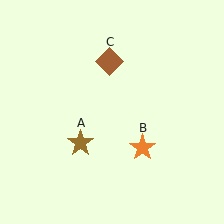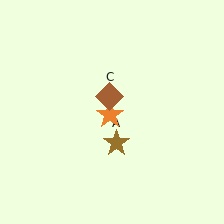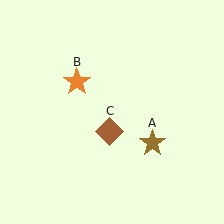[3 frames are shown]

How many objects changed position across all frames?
3 objects changed position: brown star (object A), orange star (object B), brown diamond (object C).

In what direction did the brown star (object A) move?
The brown star (object A) moved right.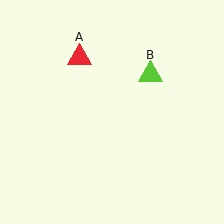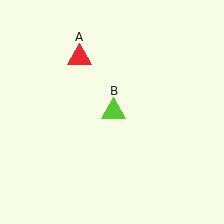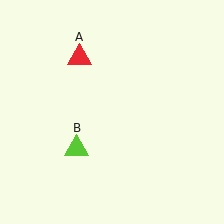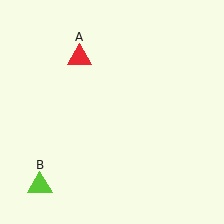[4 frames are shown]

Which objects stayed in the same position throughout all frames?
Red triangle (object A) remained stationary.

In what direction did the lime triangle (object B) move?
The lime triangle (object B) moved down and to the left.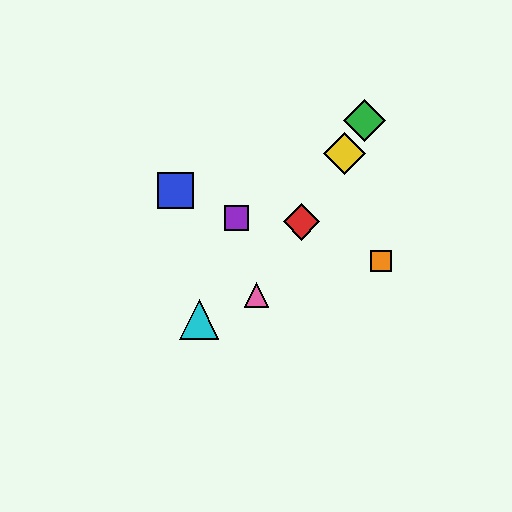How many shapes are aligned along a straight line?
4 shapes (the red diamond, the green diamond, the yellow diamond, the pink triangle) are aligned along a straight line.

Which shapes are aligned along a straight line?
The red diamond, the green diamond, the yellow diamond, the pink triangle are aligned along a straight line.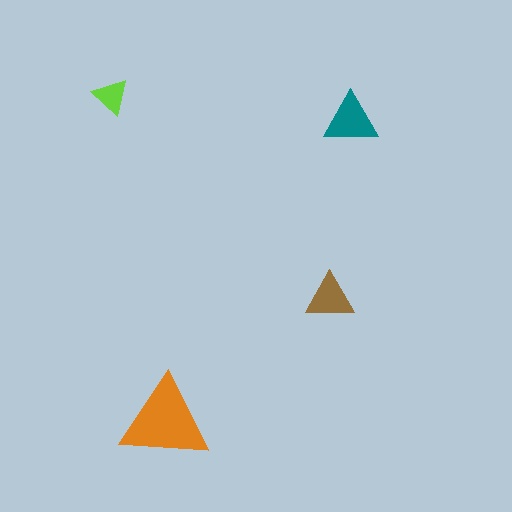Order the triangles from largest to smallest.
the orange one, the teal one, the brown one, the lime one.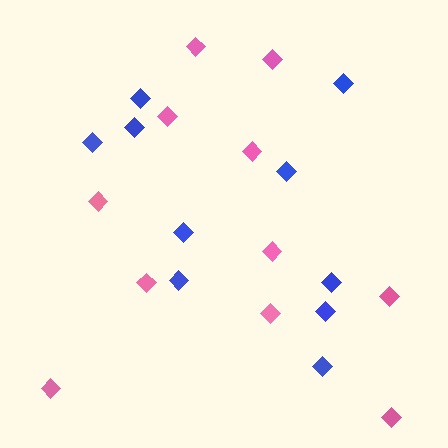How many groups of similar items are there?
There are 2 groups: one group of pink diamonds (11) and one group of blue diamonds (10).